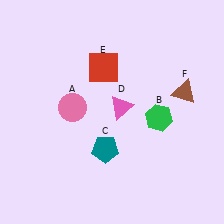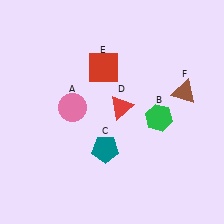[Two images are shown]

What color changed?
The triangle (D) changed from pink in Image 1 to red in Image 2.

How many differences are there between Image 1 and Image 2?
There is 1 difference between the two images.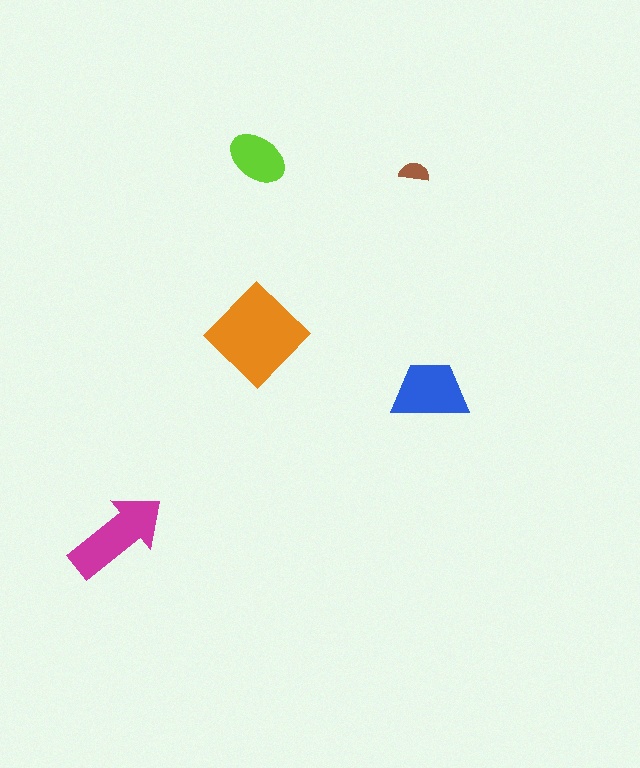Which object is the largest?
The orange diamond.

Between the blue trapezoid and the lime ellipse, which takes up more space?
The blue trapezoid.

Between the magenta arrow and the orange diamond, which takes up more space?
The orange diamond.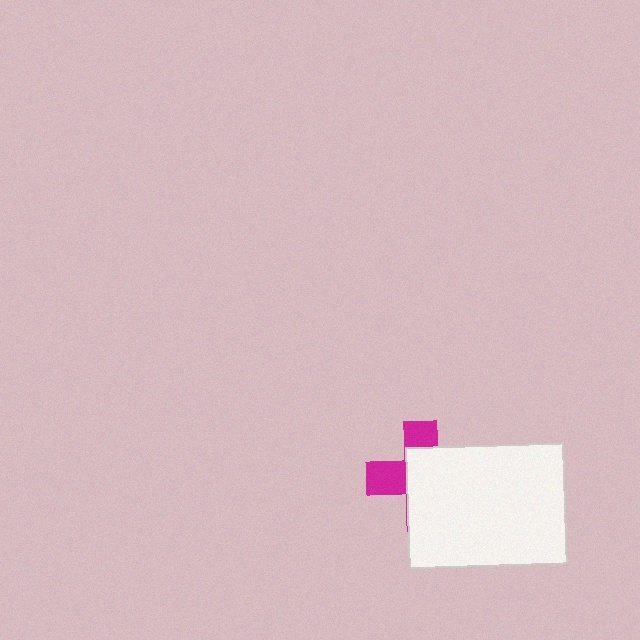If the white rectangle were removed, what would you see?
You would see the complete magenta cross.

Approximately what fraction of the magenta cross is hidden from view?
Roughly 63% of the magenta cross is hidden behind the white rectangle.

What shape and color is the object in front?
The object in front is a white rectangle.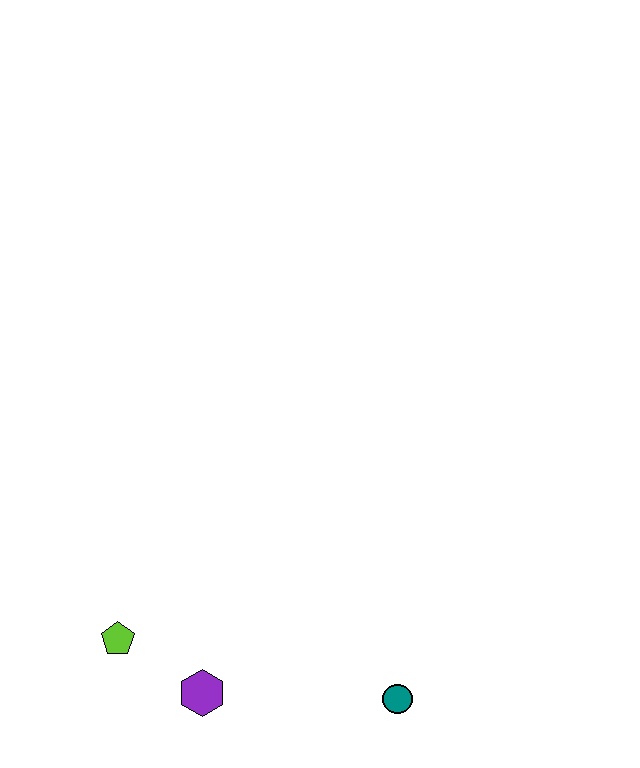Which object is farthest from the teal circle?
The lime pentagon is farthest from the teal circle.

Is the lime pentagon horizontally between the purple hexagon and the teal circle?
No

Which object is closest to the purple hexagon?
The lime pentagon is closest to the purple hexagon.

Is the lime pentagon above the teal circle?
Yes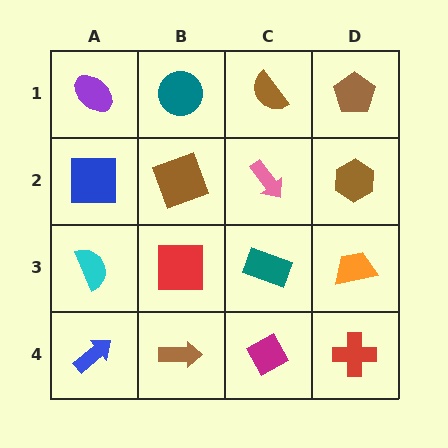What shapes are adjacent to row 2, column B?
A teal circle (row 1, column B), a red square (row 3, column B), a blue square (row 2, column A), a pink arrow (row 2, column C).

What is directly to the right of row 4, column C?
A red cross.